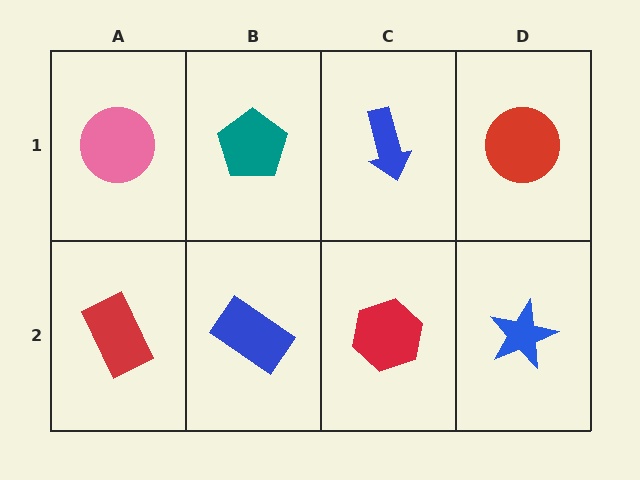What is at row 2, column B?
A blue rectangle.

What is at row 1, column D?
A red circle.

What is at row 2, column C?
A red hexagon.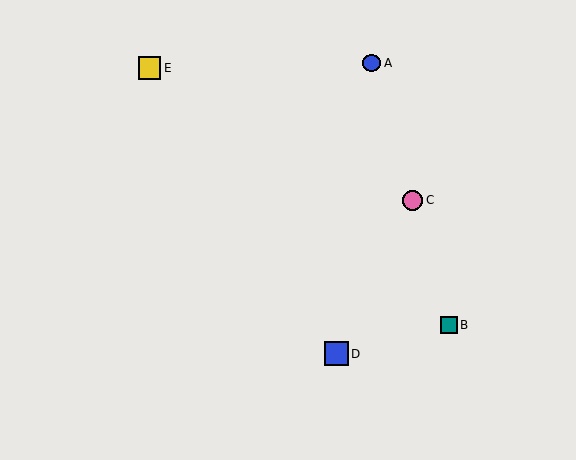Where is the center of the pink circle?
The center of the pink circle is at (412, 200).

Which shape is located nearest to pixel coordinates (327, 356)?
The blue square (labeled D) at (336, 354) is nearest to that location.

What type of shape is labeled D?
Shape D is a blue square.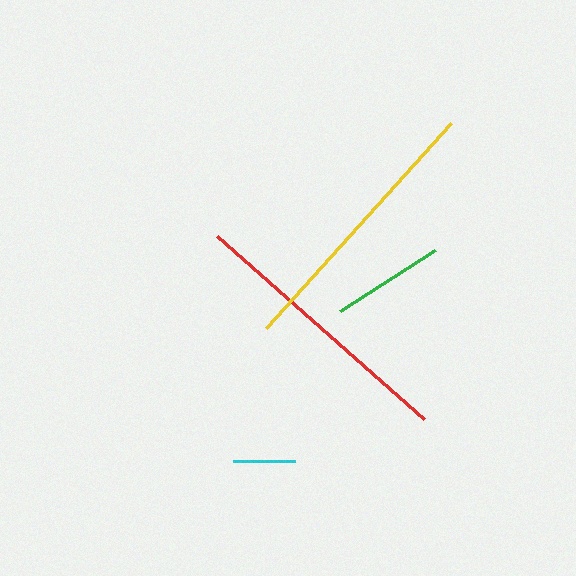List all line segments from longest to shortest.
From longest to shortest: red, yellow, green, cyan.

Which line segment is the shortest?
The cyan line is the shortest at approximately 62 pixels.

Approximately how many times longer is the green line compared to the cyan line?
The green line is approximately 1.8 times the length of the cyan line.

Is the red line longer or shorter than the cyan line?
The red line is longer than the cyan line.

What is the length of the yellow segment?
The yellow segment is approximately 276 pixels long.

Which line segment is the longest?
The red line is the longest at approximately 276 pixels.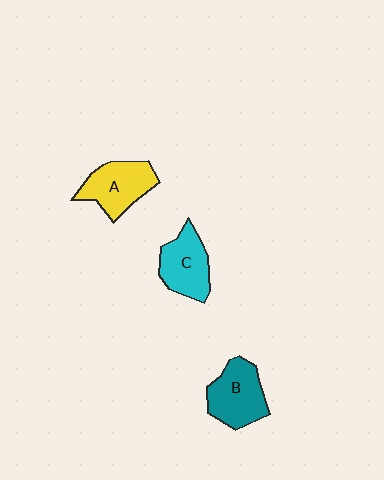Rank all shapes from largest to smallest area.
From largest to smallest: B (teal), A (yellow), C (cyan).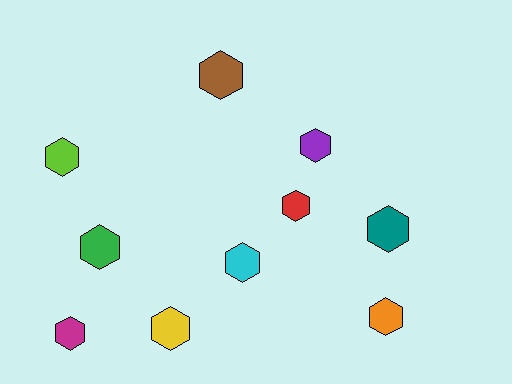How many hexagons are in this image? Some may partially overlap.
There are 10 hexagons.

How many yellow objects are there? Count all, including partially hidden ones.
There is 1 yellow object.